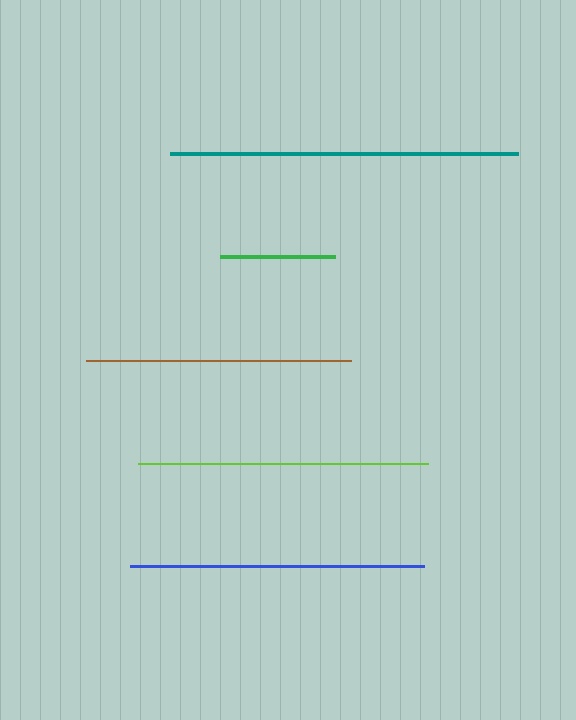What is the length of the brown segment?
The brown segment is approximately 265 pixels long.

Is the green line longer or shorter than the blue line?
The blue line is longer than the green line.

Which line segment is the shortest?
The green line is the shortest at approximately 115 pixels.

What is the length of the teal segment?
The teal segment is approximately 348 pixels long.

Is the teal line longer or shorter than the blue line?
The teal line is longer than the blue line.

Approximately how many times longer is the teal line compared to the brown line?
The teal line is approximately 1.3 times the length of the brown line.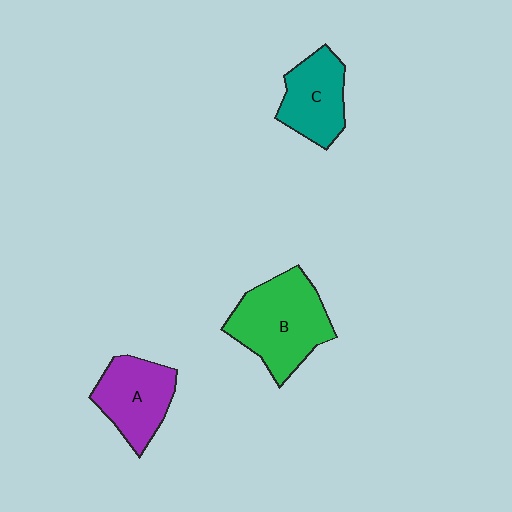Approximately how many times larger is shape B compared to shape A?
Approximately 1.4 times.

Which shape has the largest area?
Shape B (green).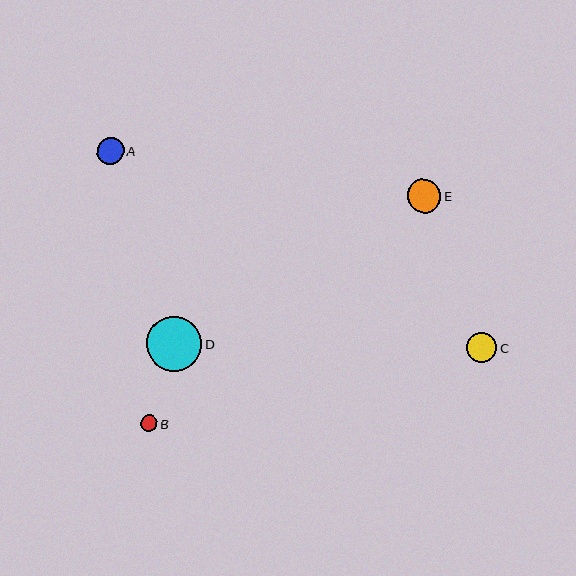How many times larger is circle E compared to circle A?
Circle E is approximately 1.2 times the size of circle A.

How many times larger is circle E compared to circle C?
Circle E is approximately 1.1 times the size of circle C.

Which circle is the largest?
Circle D is the largest with a size of approximately 55 pixels.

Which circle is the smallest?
Circle B is the smallest with a size of approximately 17 pixels.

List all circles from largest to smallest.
From largest to smallest: D, E, C, A, B.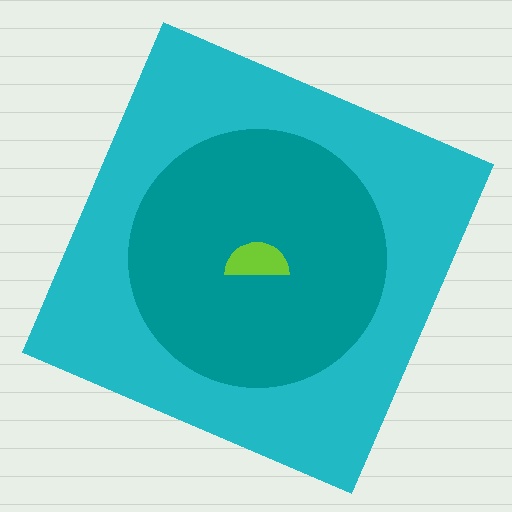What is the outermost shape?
The cyan square.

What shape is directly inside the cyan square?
The teal circle.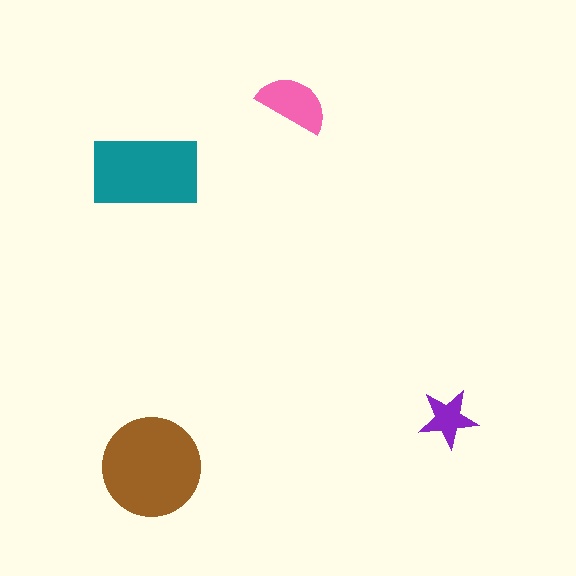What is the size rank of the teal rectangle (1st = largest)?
2nd.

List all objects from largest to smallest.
The brown circle, the teal rectangle, the pink semicircle, the purple star.